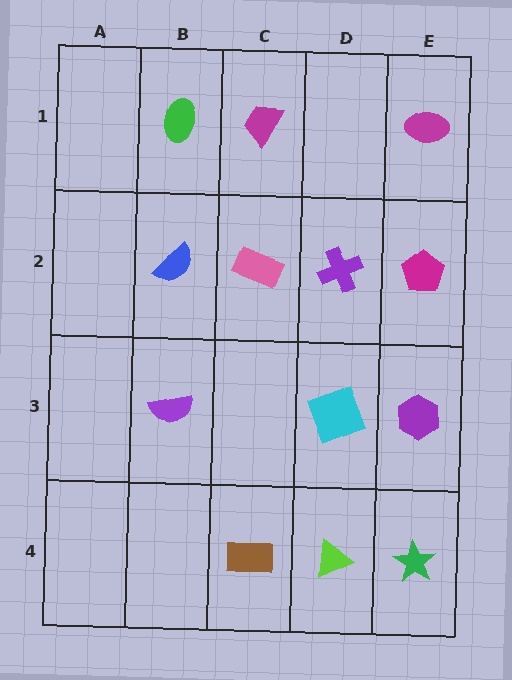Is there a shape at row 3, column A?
No, that cell is empty.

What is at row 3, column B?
A purple semicircle.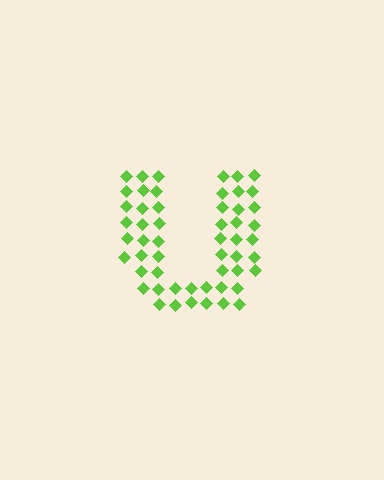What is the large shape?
The large shape is the letter U.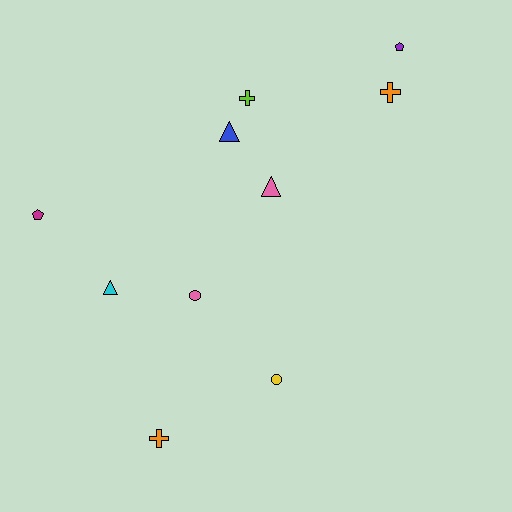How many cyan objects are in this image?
There is 1 cyan object.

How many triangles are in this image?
There are 3 triangles.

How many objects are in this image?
There are 10 objects.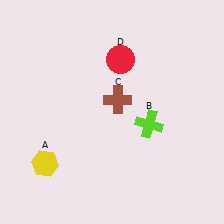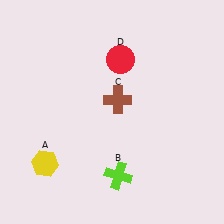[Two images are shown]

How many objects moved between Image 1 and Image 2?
1 object moved between the two images.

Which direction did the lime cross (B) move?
The lime cross (B) moved down.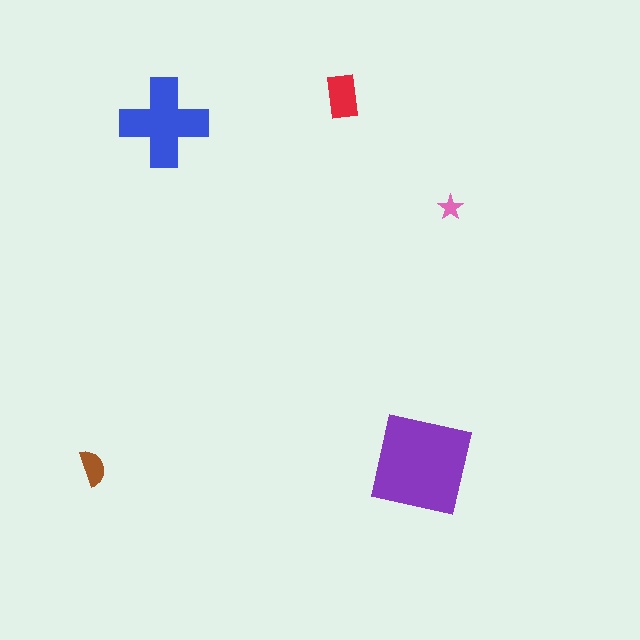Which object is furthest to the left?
The brown semicircle is leftmost.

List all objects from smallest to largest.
The pink star, the brown semicircle, the red rectangle, the blue cross, the purple square.